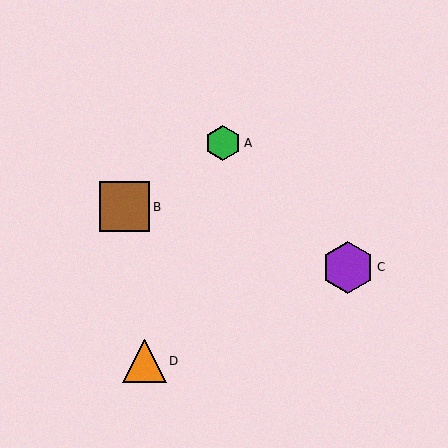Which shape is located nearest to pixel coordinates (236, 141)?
The green hexagon (labeled A) at (223, 143) is nearest to that location.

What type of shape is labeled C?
Shape C is a purple hexagon.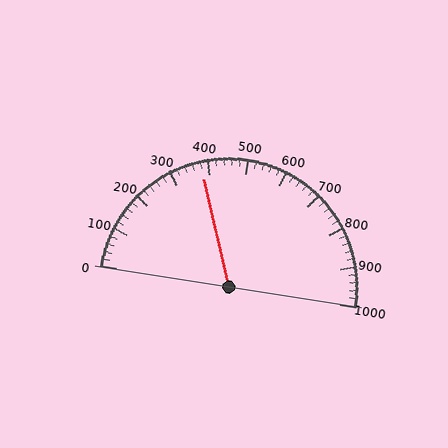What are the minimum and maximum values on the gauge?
The gauge ranges from 0 to 1000.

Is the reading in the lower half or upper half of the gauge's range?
The reading is in the lower half of the range (0 to 1000).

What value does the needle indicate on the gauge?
The needle indicates approximately 380.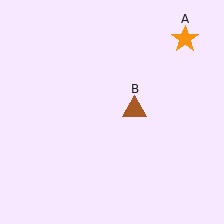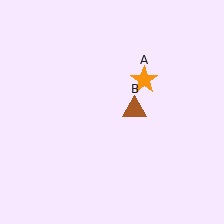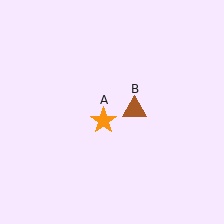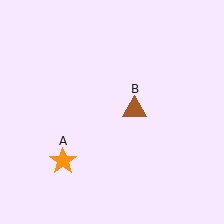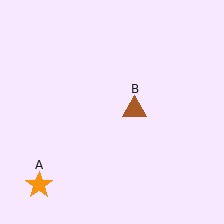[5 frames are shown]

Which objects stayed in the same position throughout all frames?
Brown triangle (object B) remained stationary.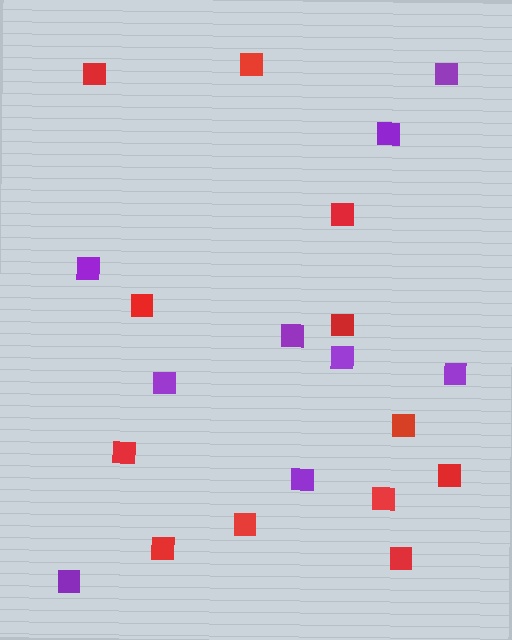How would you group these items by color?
There are 2 groups: one group of purple squares (9) and one group of red squares (12).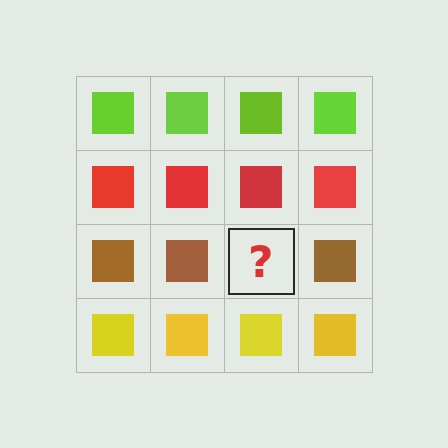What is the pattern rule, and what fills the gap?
The rule is that each row has a consistent color. The gap should be filled with a brown square.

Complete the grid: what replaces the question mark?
The question mark should be replaced with a brown square.